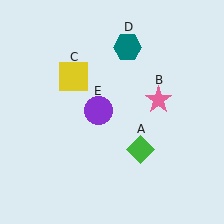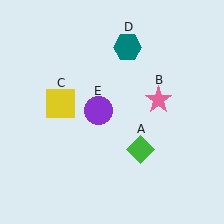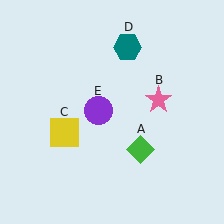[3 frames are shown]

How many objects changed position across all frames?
1 object changed position: yellow square (object C).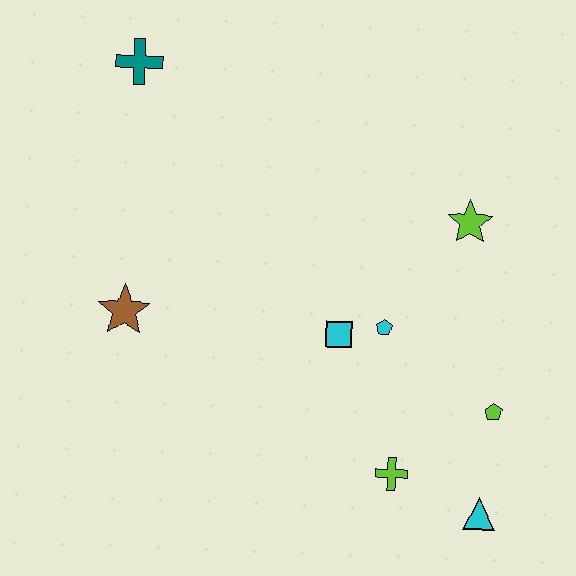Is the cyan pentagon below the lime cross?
No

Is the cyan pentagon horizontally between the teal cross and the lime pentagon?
Yes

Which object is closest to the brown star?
The cyan square is closest to the brown star.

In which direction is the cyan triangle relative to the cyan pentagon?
The cyan triangle is below the cyan pentagon.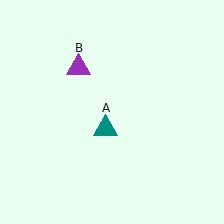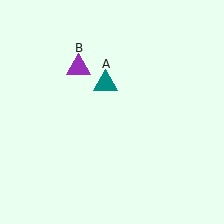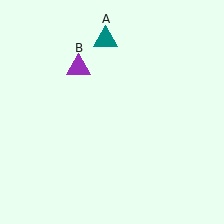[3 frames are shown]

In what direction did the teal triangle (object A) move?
The teal triangle (object A) moved up.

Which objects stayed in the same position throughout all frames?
Purple triangle (object B) remained stationary.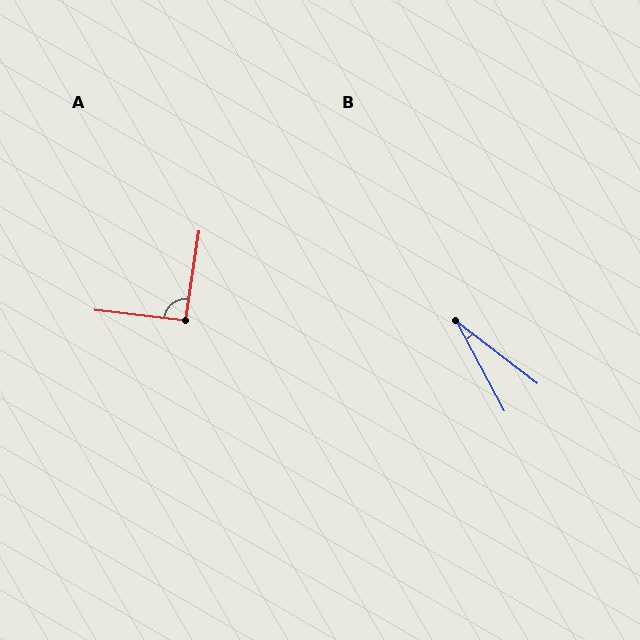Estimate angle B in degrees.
Approximately 24 degrees.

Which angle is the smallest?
B, at approximately 24 degrees.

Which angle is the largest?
A, at approximately 92 degrees.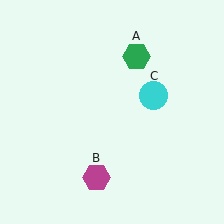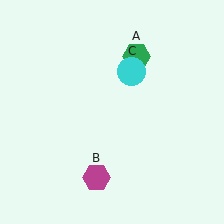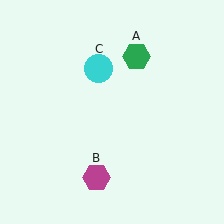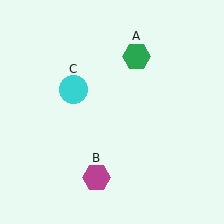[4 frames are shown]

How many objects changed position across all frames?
1 object changed position: cyan circle (object C).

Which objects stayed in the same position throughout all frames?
Green hexagon (object A) and magenta hexagon (object B) remained stationary.